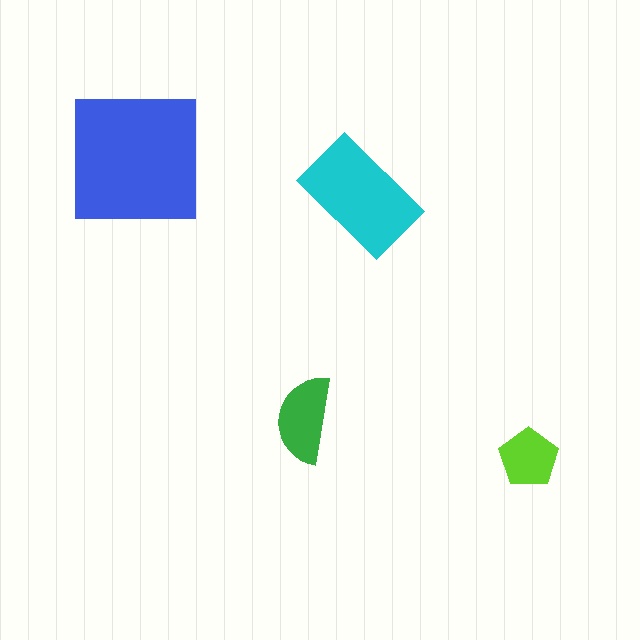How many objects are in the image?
There are 4 objects in the image.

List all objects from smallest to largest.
The lime pentagon, the green semicircle, the cyan rectangle, the blue square.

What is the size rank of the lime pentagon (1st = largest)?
4th.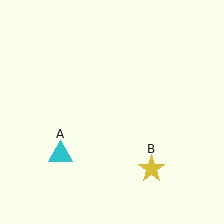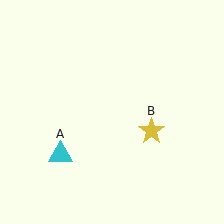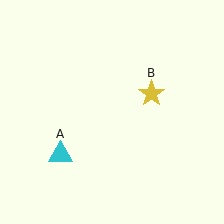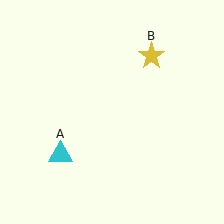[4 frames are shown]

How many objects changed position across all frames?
1 object changed position: yellow star (object B).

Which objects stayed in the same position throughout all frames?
Cyan triangle (object A) remained stationary.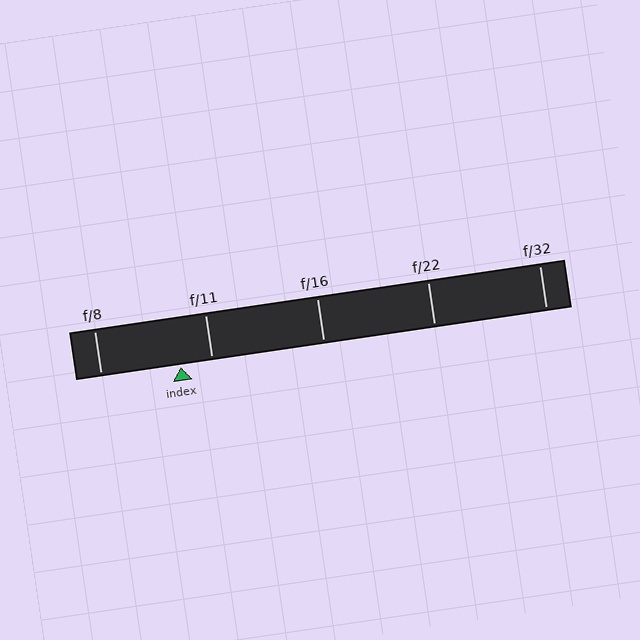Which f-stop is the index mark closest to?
The index mark is closest to f/11.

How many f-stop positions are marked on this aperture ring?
There are 5 f-stop positions marked.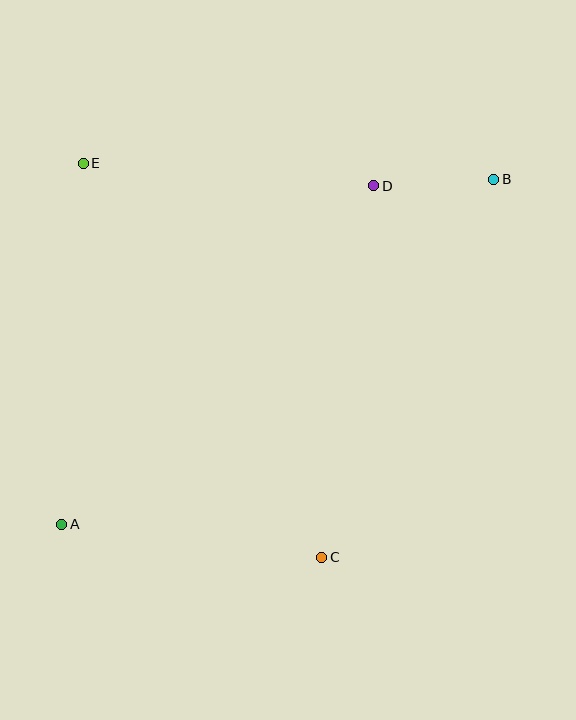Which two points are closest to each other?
Points B and D are closest to each other.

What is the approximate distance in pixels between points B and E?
The distance between B and E is approximately 411 pixels.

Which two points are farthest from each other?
Points A and B are farthest from each other.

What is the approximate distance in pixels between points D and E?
The distance between D and E is approximately 291 pixels.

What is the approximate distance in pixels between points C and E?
The distance between C and E is approximately 460 pixels.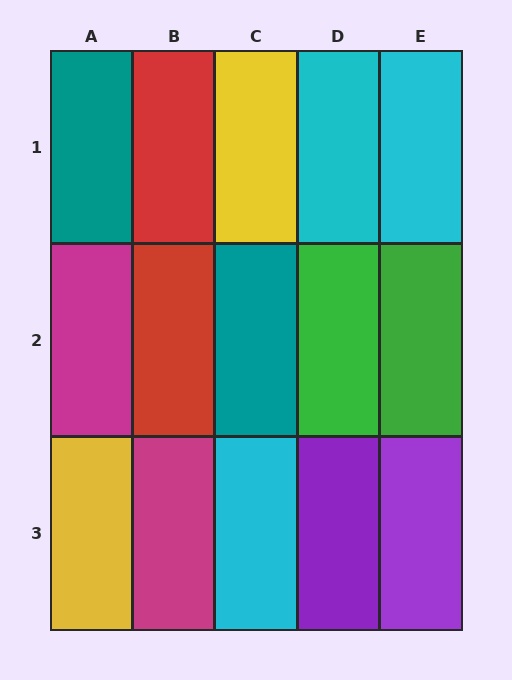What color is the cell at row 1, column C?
Yellow.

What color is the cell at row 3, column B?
Magenta.